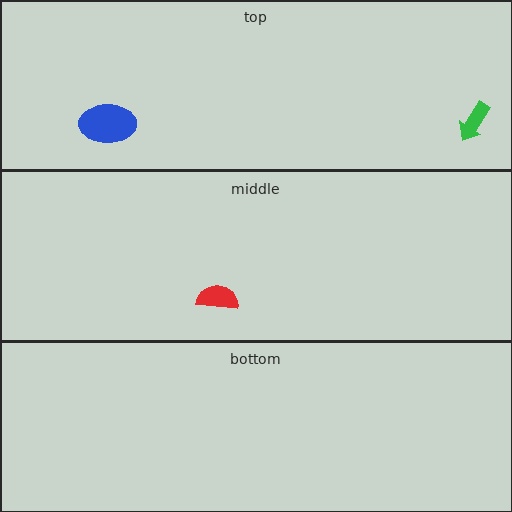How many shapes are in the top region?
2.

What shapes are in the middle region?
The red semicircle.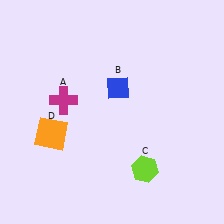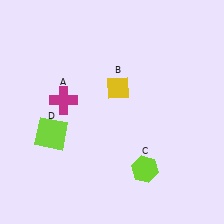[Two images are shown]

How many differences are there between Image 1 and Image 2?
There are 2 differences between the two images.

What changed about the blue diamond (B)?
In Image 1, B is blue. In Image 2, it changed to yellow.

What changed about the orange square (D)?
In Image 1, D is orange. In Image 2, it changed to lime.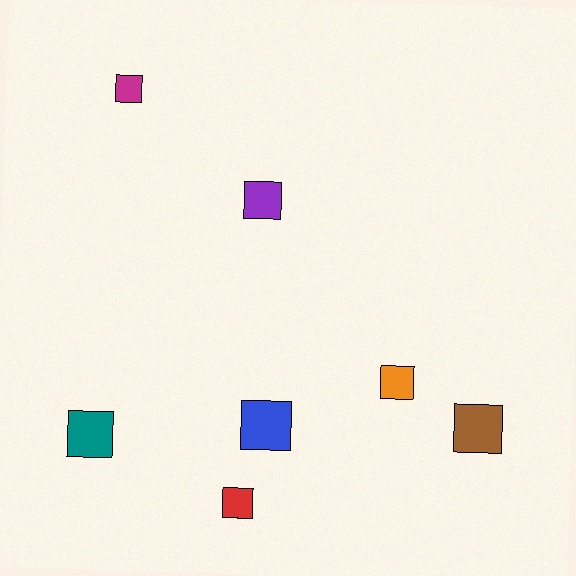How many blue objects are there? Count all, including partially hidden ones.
There is 1 blue object.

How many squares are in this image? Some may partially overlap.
There are 7 squares.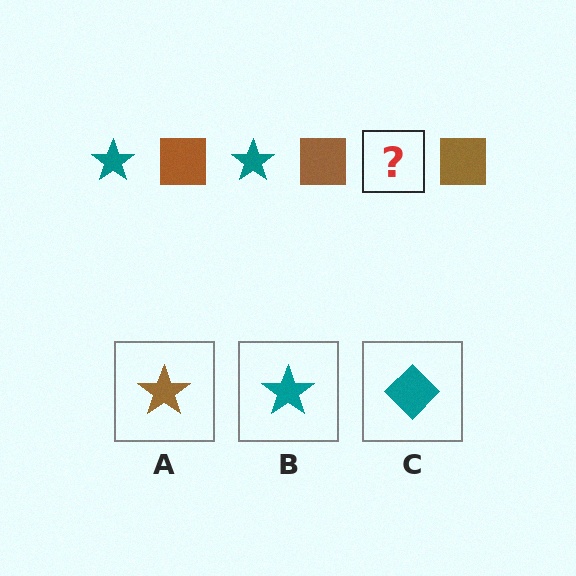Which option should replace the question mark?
Option B.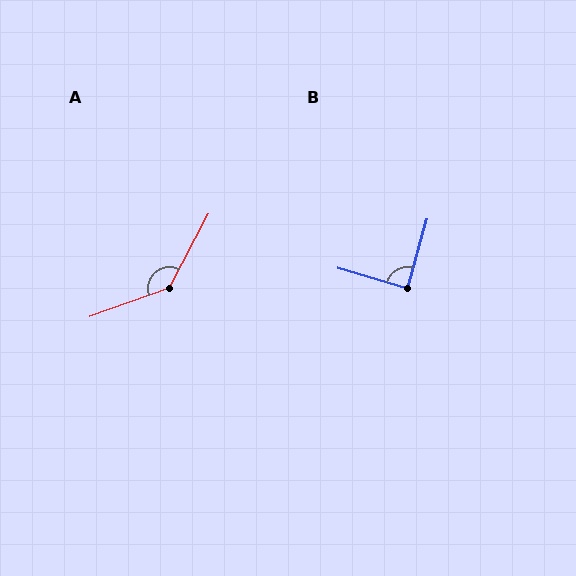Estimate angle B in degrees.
Approximately 89 degrees.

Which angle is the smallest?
B, at approximately 89 degrees.